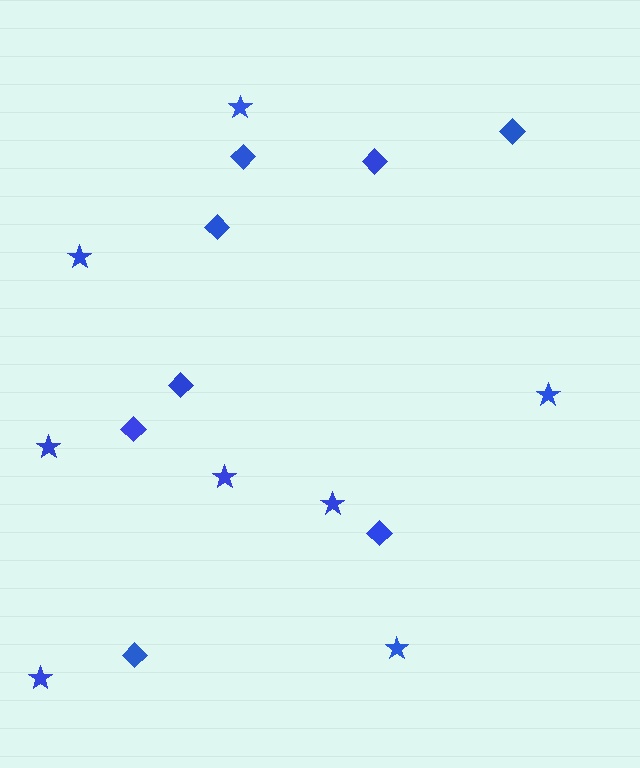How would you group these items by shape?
There are 2 groups: one group of diamonds (8) and one group of stars (8).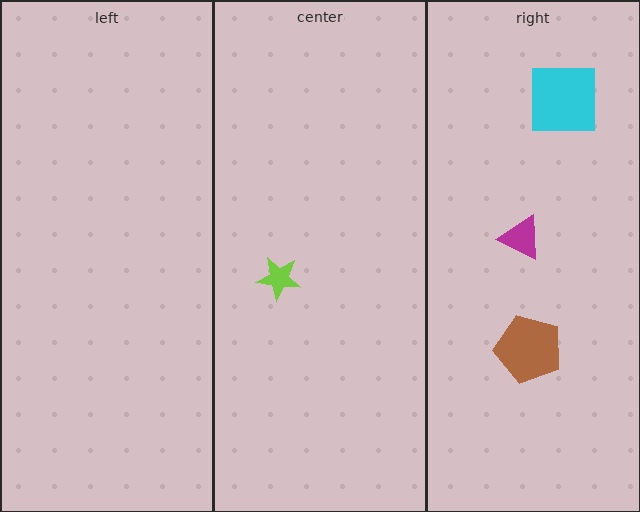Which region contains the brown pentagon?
The right region.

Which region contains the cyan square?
The right region.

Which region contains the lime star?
The center region.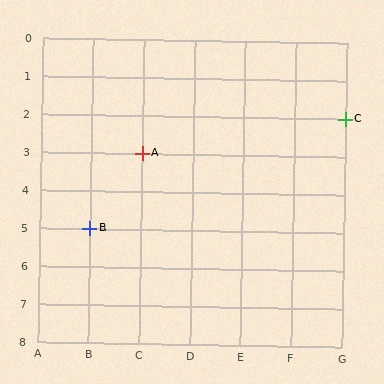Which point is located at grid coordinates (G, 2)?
Point C is at (G, 2).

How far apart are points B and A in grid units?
Points B and A are 1 column and 2 rows apart (about 2.2 grid units diagonally).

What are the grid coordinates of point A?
Point A is at grid coordinates (C, 3).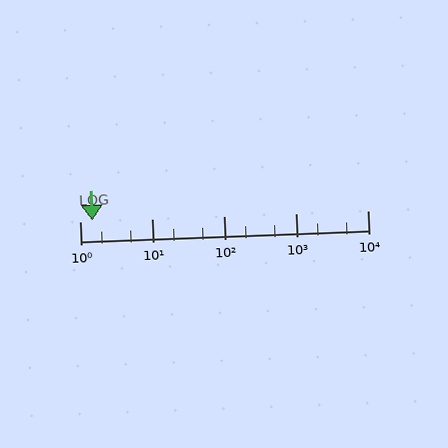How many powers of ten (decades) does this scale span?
The scale spans 4 decades, from 1 to 10000.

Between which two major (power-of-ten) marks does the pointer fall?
The pointer is between 1 and 10.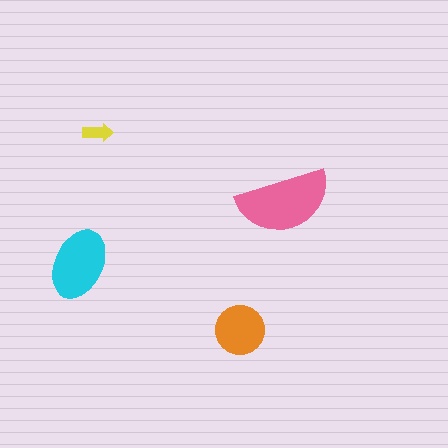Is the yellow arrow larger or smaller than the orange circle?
Smaller.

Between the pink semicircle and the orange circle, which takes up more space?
The pink semicircle.